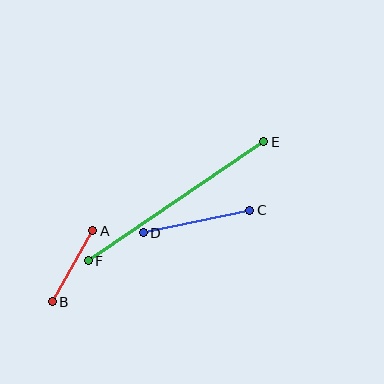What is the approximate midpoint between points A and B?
The midpoint is at approximately (72, 266) pixels.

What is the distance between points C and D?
The distance is approximately 109 pixels.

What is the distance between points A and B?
The distance is approximately 82 pixels.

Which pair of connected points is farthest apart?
Points E and F are farthest apart.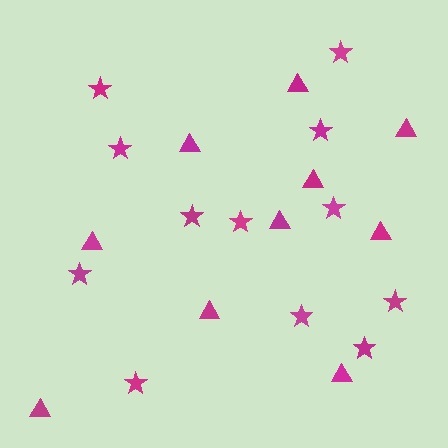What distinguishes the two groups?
There are 2 groups: one group of stars (12) and one group of triangles (10).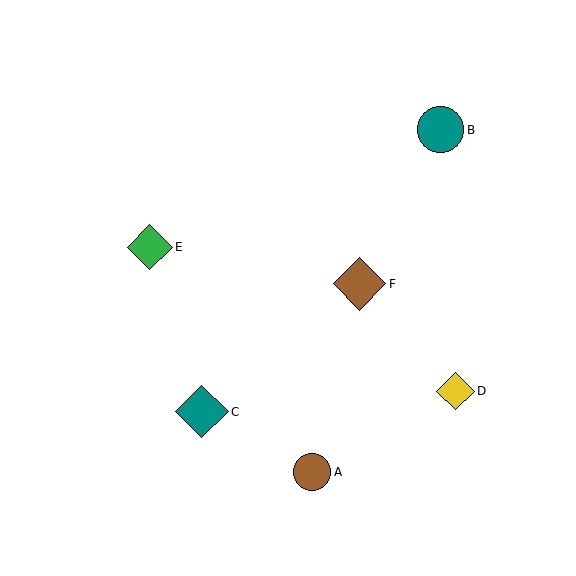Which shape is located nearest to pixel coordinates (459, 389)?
The yellow diamond (labeled D) at (455, 391) is nearest to that location.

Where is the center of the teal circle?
The center of the teal circle is at (441, 130).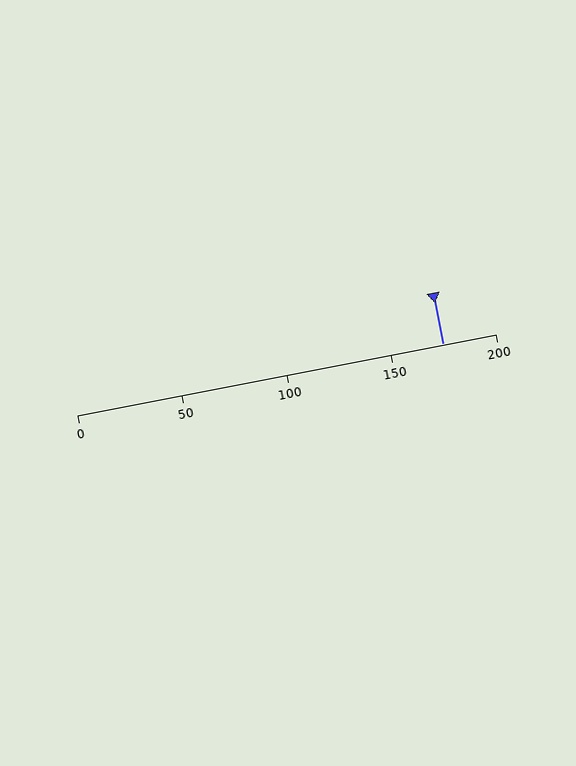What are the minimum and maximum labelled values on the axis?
The axis runs from 0 to 200.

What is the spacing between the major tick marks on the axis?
The major ticks are spaced 50 apart.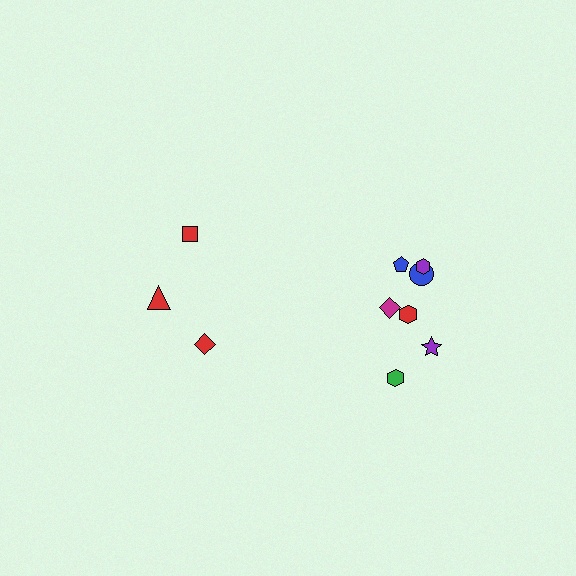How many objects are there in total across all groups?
There are 10 objects.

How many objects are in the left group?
There are 3 objects.